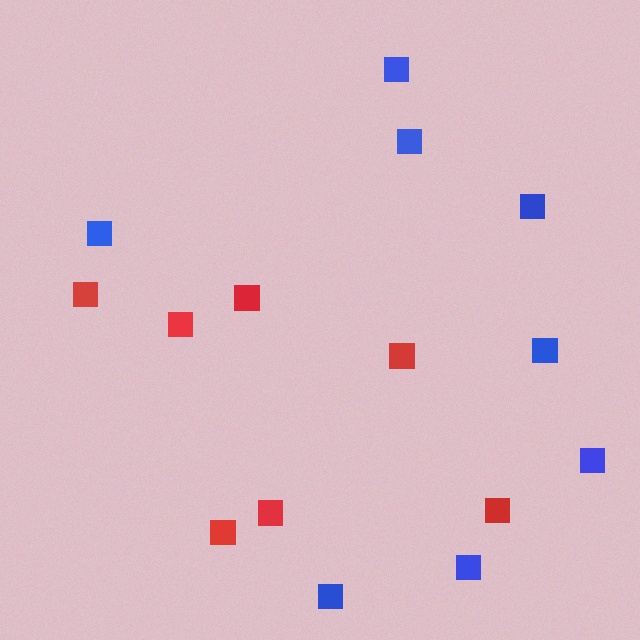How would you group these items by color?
There are 2 groups: one group of red squares (7) and one group of blue squares (8).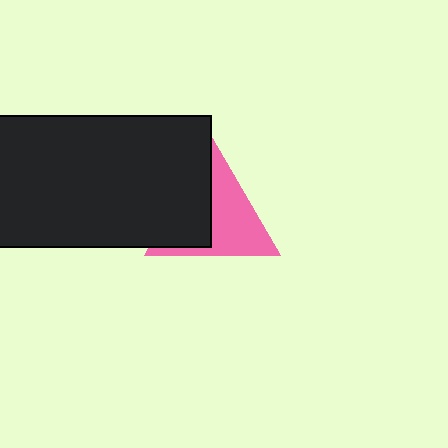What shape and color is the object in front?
The object in front is a black rectangle.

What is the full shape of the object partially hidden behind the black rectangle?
The partially hidden object is a pink triangle.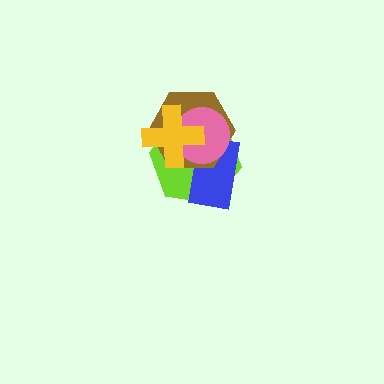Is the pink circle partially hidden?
Yes, it is partially covered by another shape.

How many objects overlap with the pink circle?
4 objects overlap with the pink circle.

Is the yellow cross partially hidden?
No, no other shape covers it.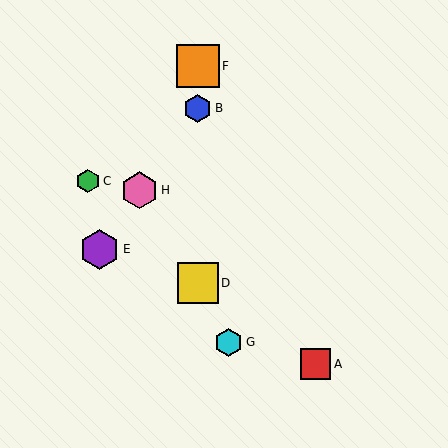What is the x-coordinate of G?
Object G is at x≈229.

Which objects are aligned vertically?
Objects B, D, F are aligned vertically.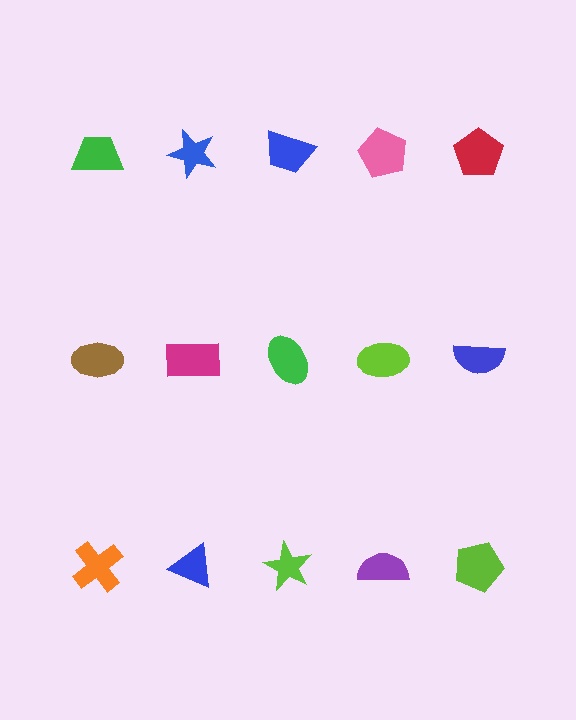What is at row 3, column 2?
A blue triangle.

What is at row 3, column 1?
An orange cross.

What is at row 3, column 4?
A purple semicircle.